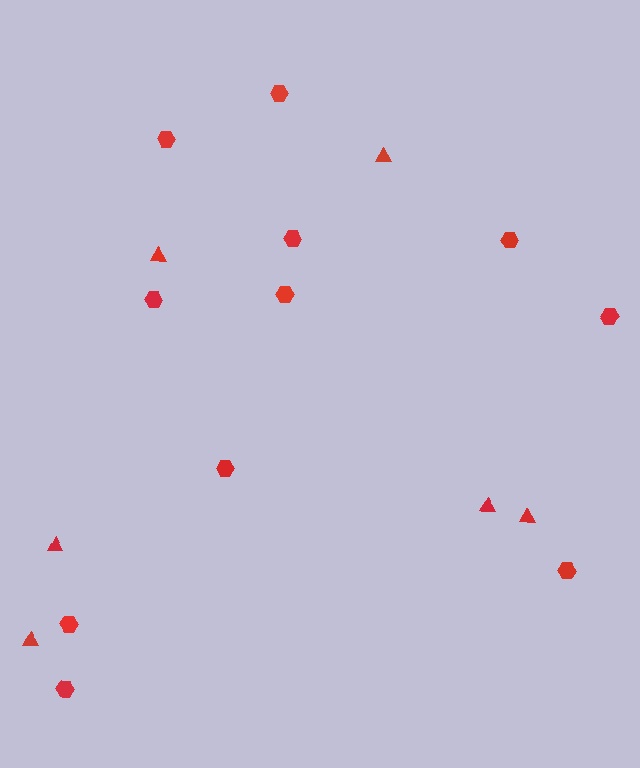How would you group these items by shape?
There are 2 groups: one group of triangles (6) and one group of hexagons (11).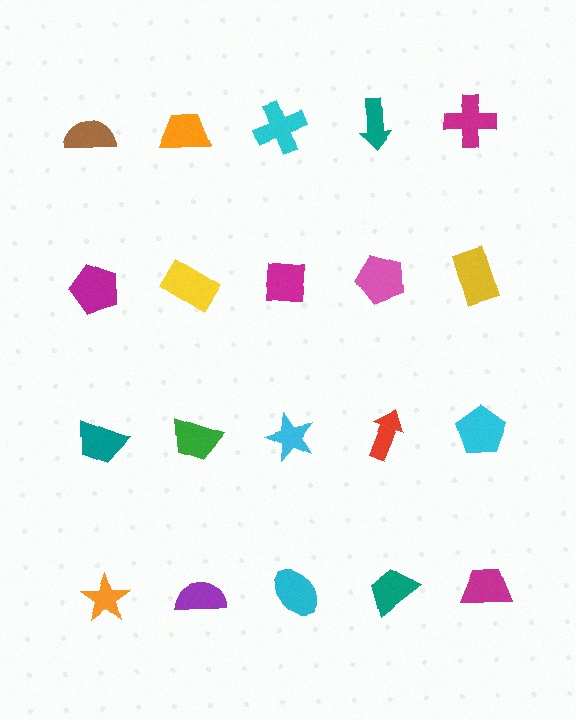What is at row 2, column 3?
A magenta square.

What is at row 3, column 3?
A cyan star.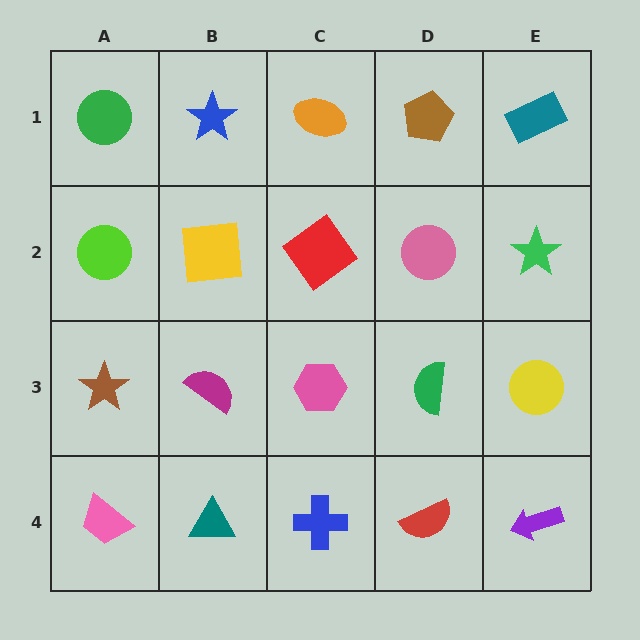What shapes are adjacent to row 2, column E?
A teal rectangle (row 1, column E), a yellow circle (row 3, column E), a pink circle (row 2, column D).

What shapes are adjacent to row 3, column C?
A red diamond (row 2, column C), a blue cross (row 4, column C), a magenta semicircle (row 3, column B), a green semicircle (row 3, column D).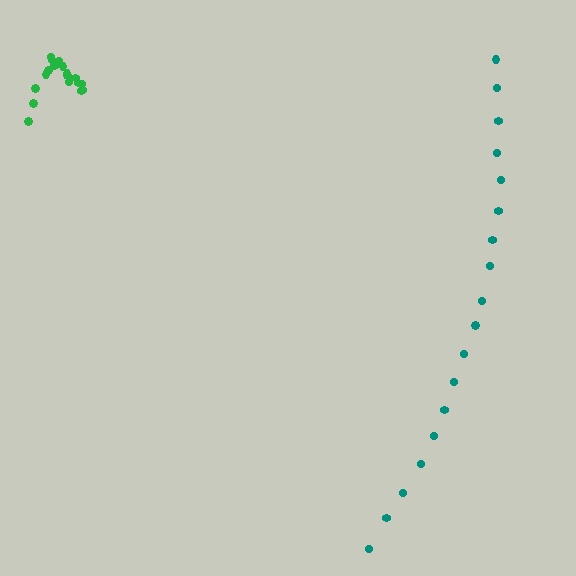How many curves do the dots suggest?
There are 2 distinct paths.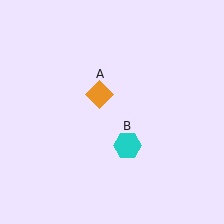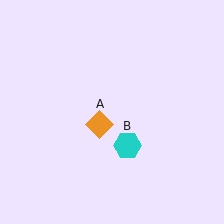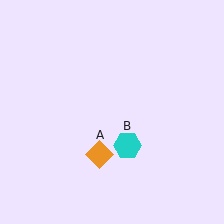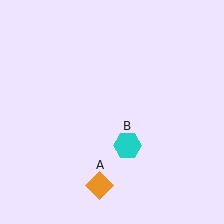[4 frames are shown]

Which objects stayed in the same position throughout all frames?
Cyan hexagon (object B) remained stationary.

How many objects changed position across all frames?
1 object changed position: orange diamond (object A).